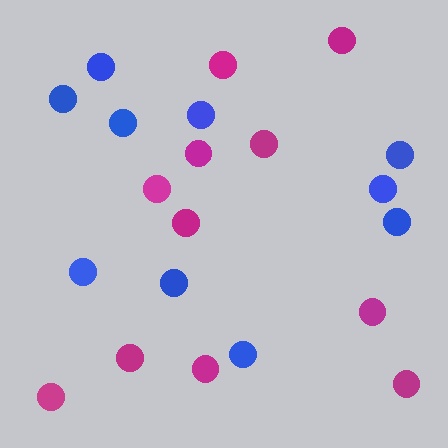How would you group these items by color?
There are 2 groups: one group of blue circles (10) and one group of magenta circles (11).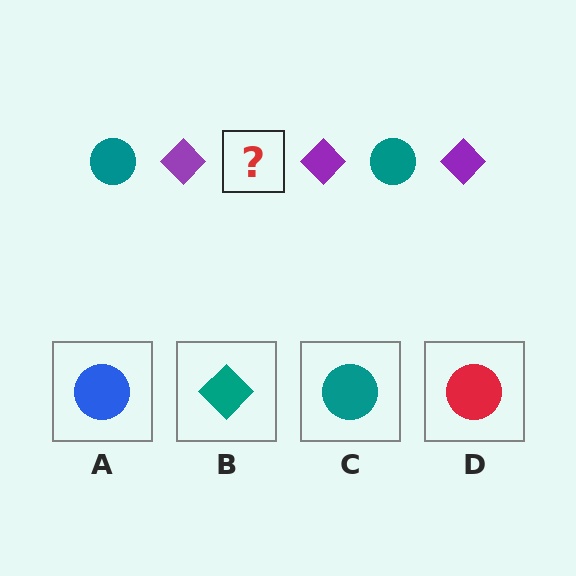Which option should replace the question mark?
Option C.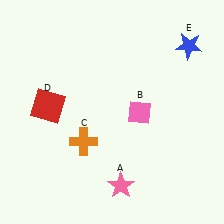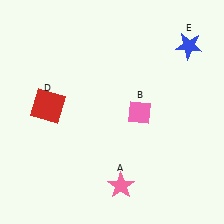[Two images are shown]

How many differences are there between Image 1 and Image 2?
There is 1 difference between the two images.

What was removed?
The orange cross (C) was removed in Image 2.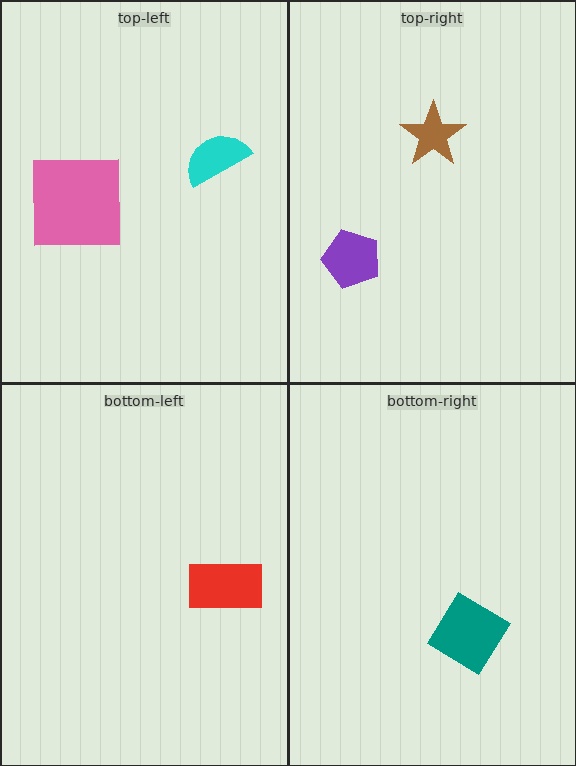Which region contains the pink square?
The top-left region.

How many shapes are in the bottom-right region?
1.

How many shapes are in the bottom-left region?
1.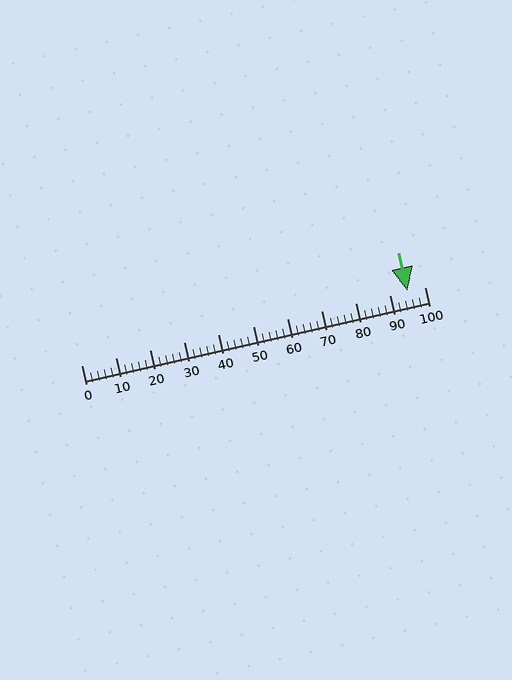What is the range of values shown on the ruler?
The ruler shows values from 0 to 100.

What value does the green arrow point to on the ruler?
The green arrow points to approximately 95.